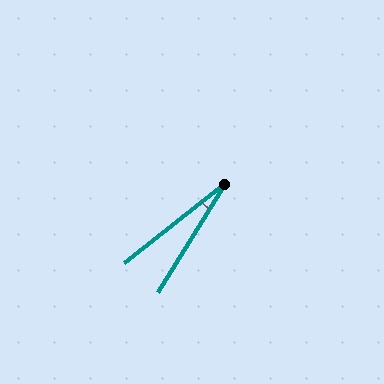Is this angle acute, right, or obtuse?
It is acute.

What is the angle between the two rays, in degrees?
Approximately 20 degrees.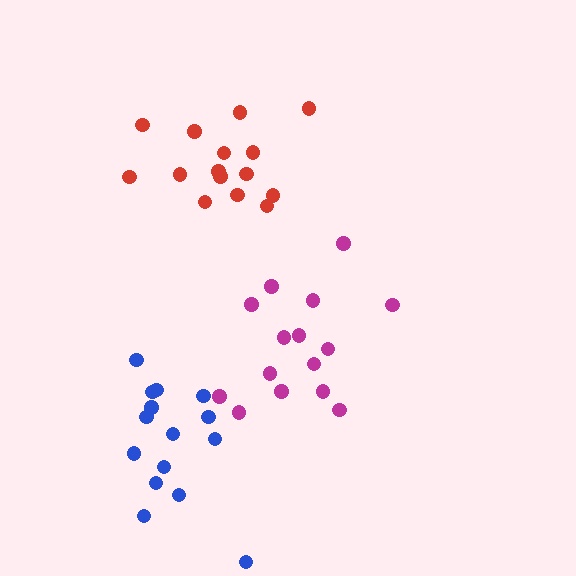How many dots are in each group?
Group 1: 15 dots, Group 2: 15 dots, Group 3: 15 dots (45 total).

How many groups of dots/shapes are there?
There are 3 groups.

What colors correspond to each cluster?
The clusters are colored: red, magenta, blue.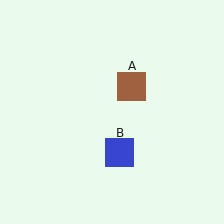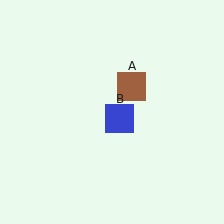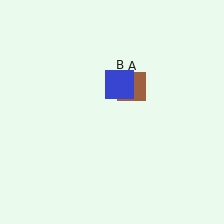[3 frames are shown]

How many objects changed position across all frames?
1 object changed position: blue square (object B).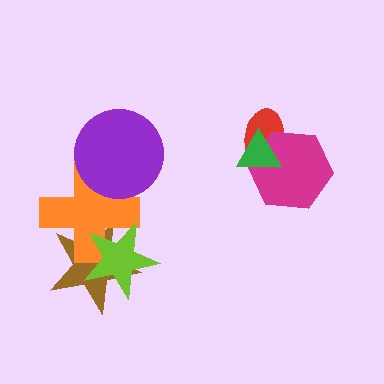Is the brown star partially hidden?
Yes, it is partially covered by another shape.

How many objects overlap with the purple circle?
1 object overlaps with the purple circle.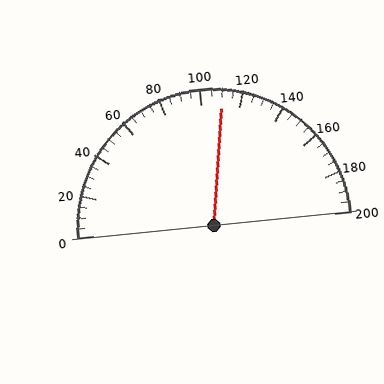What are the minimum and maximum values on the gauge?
The gauge ranges from 0 to 200.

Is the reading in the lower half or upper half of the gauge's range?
The reading is in the upper half of the range (0 to 200).